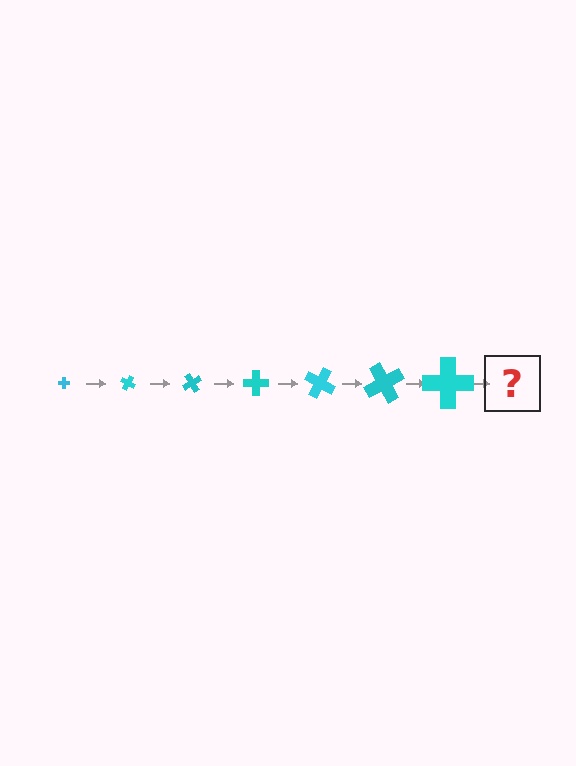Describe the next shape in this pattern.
It should be a cross, larger than the previous one and rotated 210 degrees from the start.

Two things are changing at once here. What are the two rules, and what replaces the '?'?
The two rules are that the cross grows larger each step and it rotates 30 degrees each step. The '?' should be a cross, larger than the previous one and rotated 210 degrees from the start.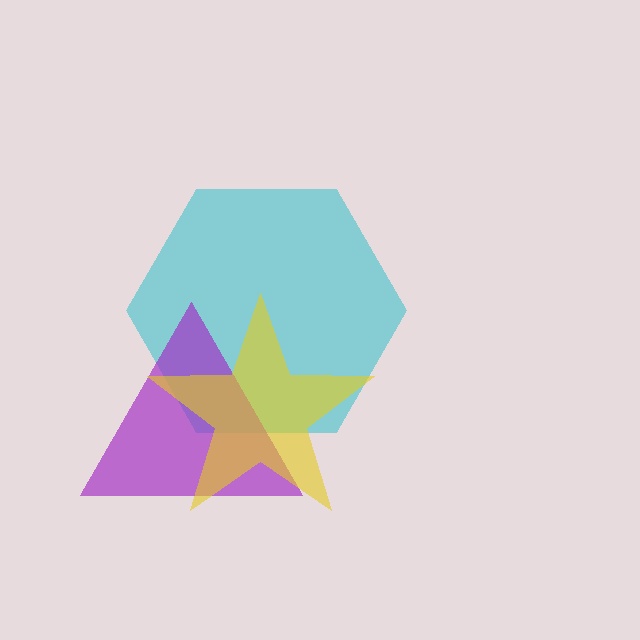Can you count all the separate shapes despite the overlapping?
Yes, there are 3 separate shapes.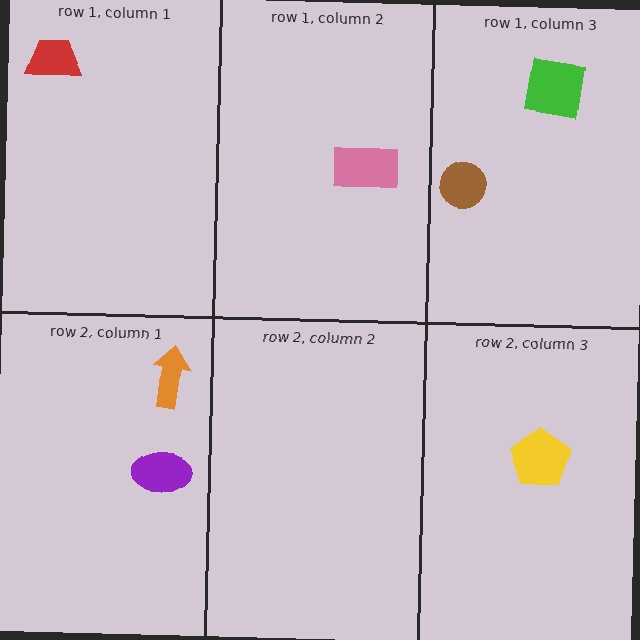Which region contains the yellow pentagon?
The row 2, column 3 region.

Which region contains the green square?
The row 1, column 3 region.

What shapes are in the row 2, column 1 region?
The orange arrow, the purple ellipse.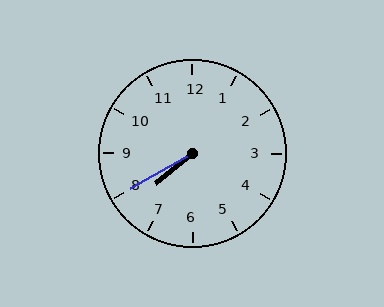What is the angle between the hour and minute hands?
Approximately 10 degrees.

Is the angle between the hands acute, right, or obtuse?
It is acute.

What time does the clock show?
7:40.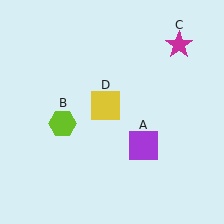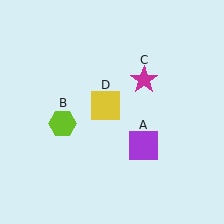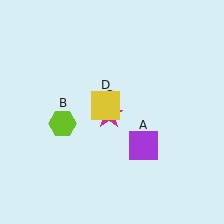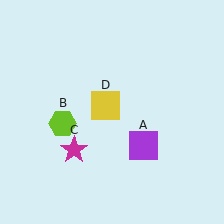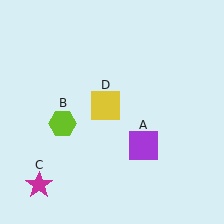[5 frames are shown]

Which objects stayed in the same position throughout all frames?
Purple square (object A) and lime hexagon (object B) and yellow square (object D) remained stationary.